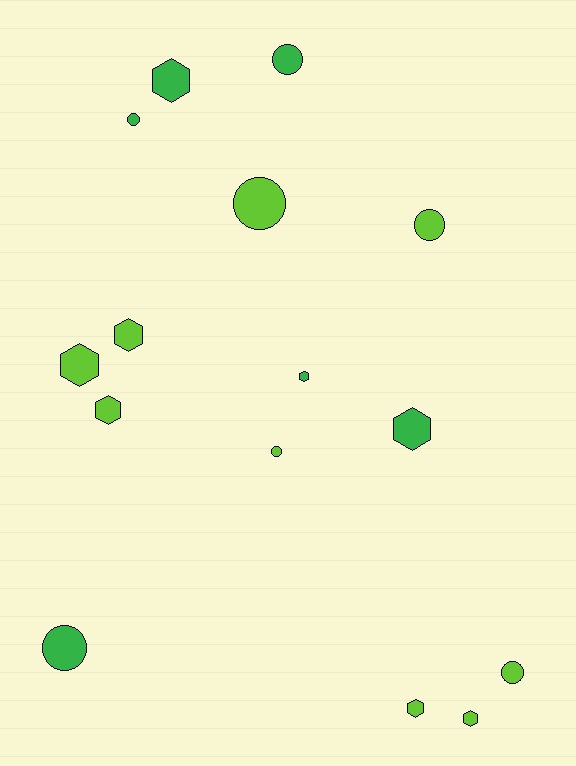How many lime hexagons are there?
There are 5 lime hexagons.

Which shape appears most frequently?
Hexagon, with 8 objects.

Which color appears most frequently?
Lime, with 9 objects.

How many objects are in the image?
There are 15 objects.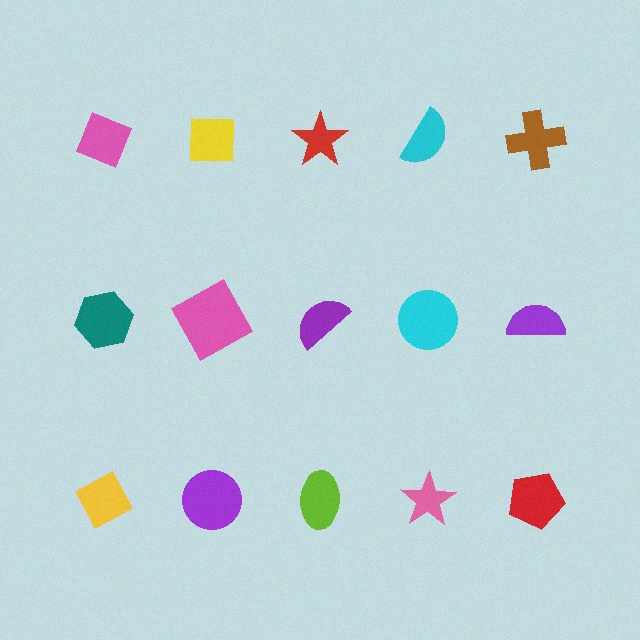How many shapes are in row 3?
5 shapes.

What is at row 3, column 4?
A pink star.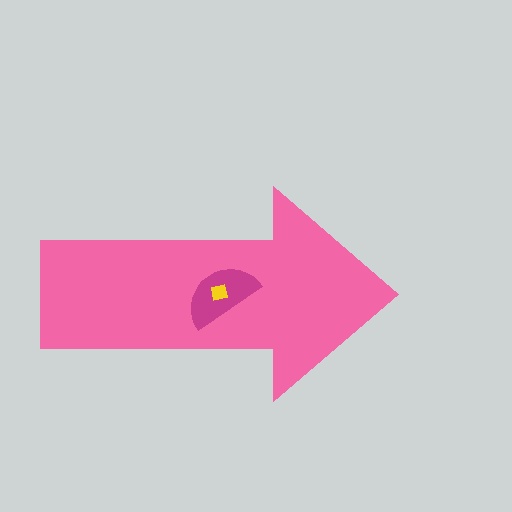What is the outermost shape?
The pink arrow.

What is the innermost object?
The yellow square.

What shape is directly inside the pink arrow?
The magenta semicircle.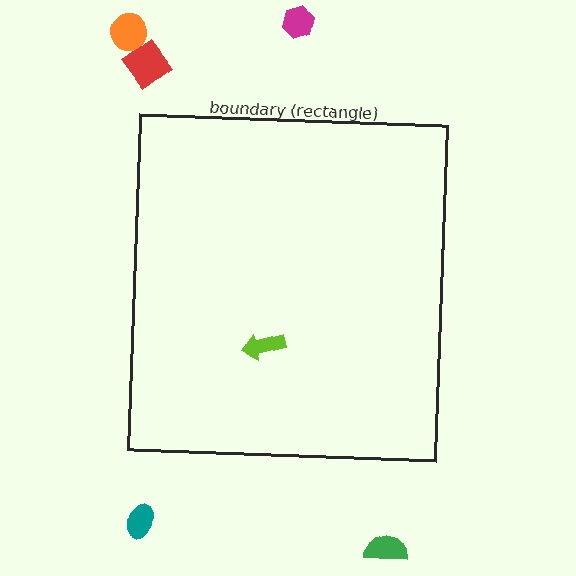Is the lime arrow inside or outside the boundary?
Inside.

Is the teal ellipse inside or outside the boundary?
Outside.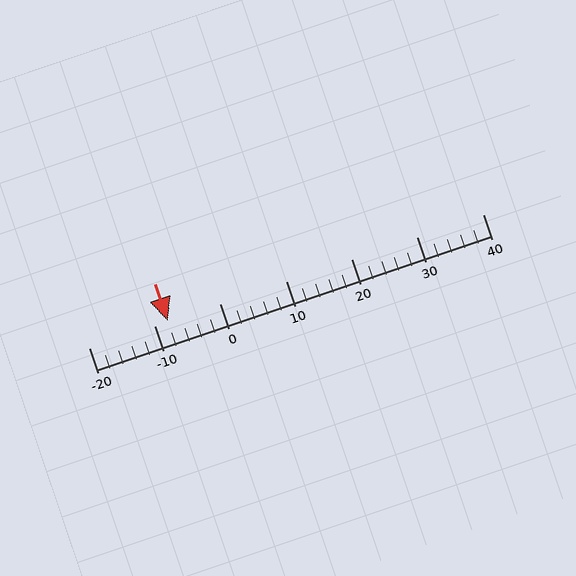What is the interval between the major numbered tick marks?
The major tick marks are spaced 10 units apart.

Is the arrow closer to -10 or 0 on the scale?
The arrow is closer to -10.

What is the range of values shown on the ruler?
The ruler shows values from -20 to 40.